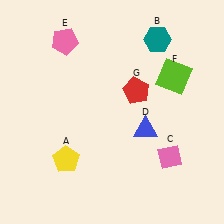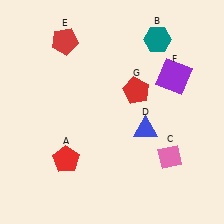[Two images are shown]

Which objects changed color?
A changed from yellow to red. E changed from pink to red. F changed from lime to purple.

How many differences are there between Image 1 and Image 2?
There are 3 differences between the two images.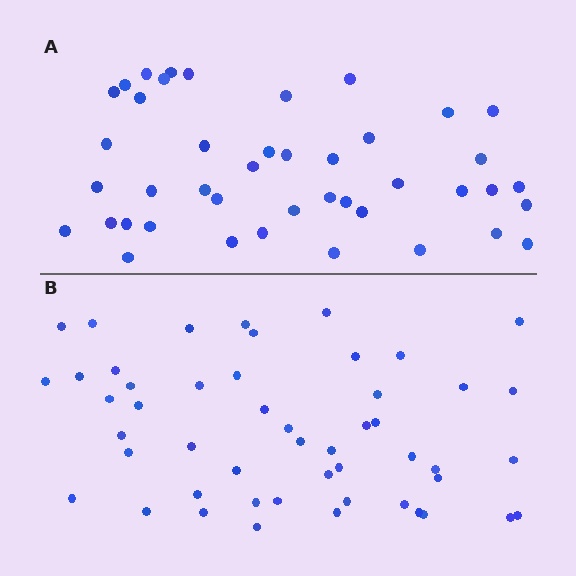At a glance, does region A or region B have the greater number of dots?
Region B (the bottom region) has more dots.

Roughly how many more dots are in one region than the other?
Region B has roughly 8 or so more dots than region A.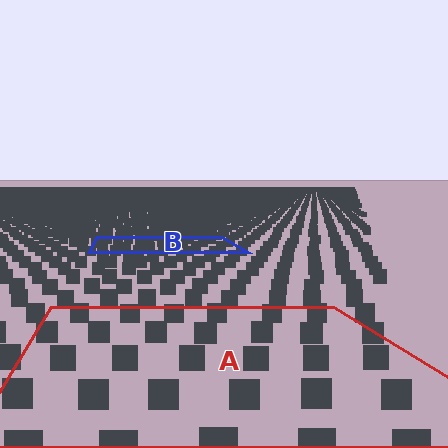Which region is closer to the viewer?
Region A is closer. The texture elements there are larger and more spread out.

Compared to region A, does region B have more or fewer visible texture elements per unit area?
Region B has more texture elements per unit area — they are packed more densely because it is farther away.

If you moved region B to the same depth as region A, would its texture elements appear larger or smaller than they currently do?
They would appear larger. At a closer depth, the same texture elements are projected at a bigger on-screen size.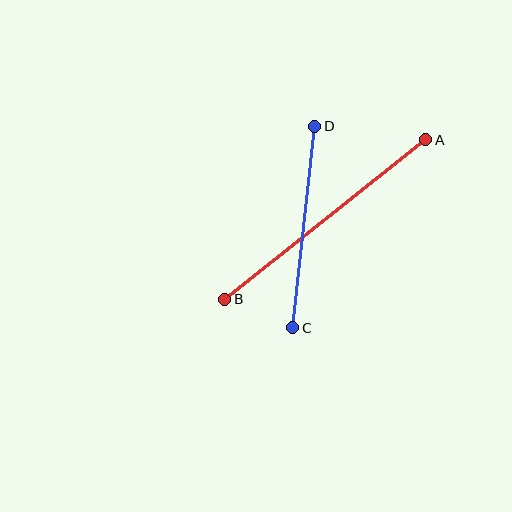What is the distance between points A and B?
The distance is approximately 256 pixels.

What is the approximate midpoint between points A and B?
The midpoint is at approximately (325, 220) pixels.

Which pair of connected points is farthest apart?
Points A and B are farthest apart.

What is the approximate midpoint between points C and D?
The midpoint is at approximately (304, 227) pixels.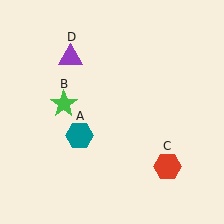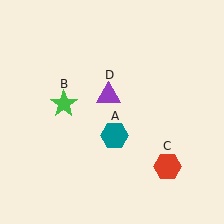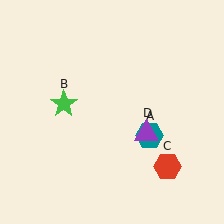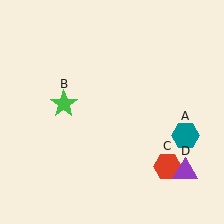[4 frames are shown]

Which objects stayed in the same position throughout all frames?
Green star (object B) and red hexagon (object C) remained stationary.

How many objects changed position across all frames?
2 objects changed position: teal hexagon (object A), purple triangle (object D).